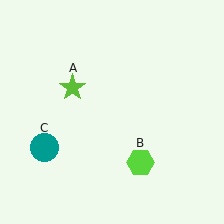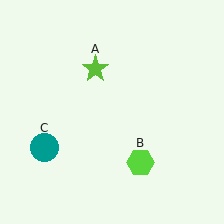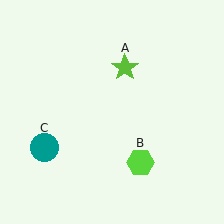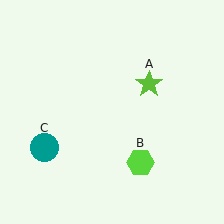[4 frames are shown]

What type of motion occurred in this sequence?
The lime star (object A) rotated clockwise around the center of the scene.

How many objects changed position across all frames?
1 object changed position: lime star (object A).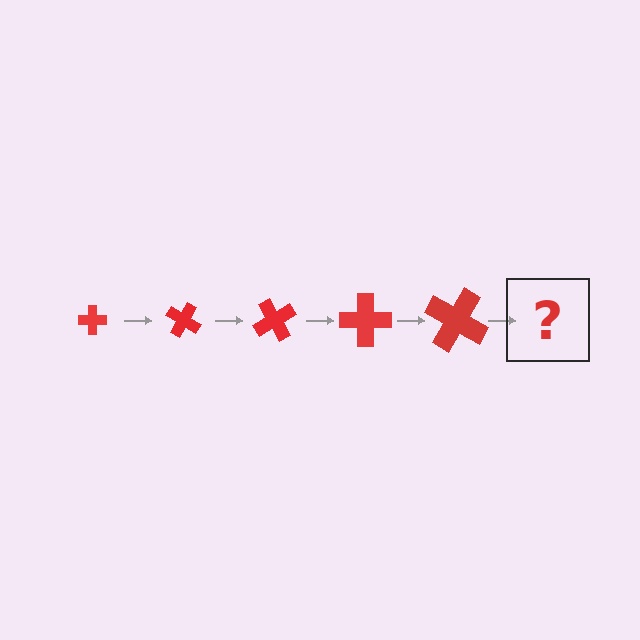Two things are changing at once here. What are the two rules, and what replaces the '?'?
The two rules are that the cross grows larger each step and it rotates 30 degrees each step. The '?' should be a cross, larger than the previous one and rotated 150 degrees from the start.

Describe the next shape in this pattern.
It should be a cross, larger than the previous one and rotated 150 degrees from the start.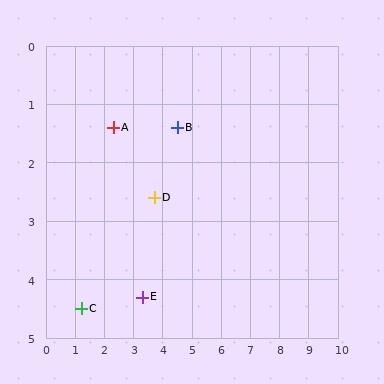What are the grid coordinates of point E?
Point E is at approximately (3.3, 4.3).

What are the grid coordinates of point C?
Point C is at approximately (1.2, 4.5).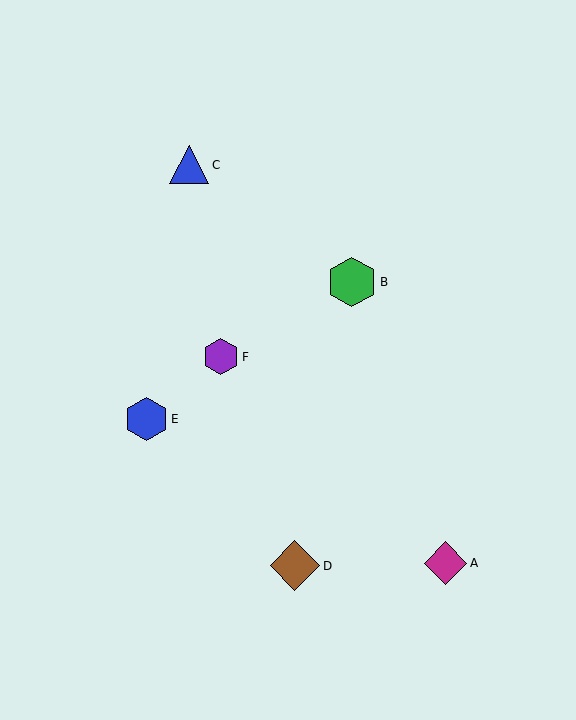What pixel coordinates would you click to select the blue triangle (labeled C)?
Click at (189, 165) to select the blue triangle C.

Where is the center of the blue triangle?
The center of the blue triangle is at (189, 165).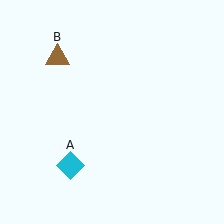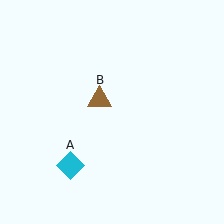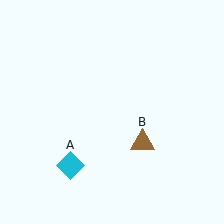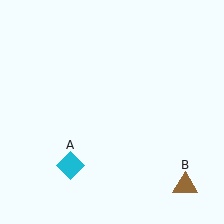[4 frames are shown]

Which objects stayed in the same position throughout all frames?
Cyan diamond (object A) remained stationary.